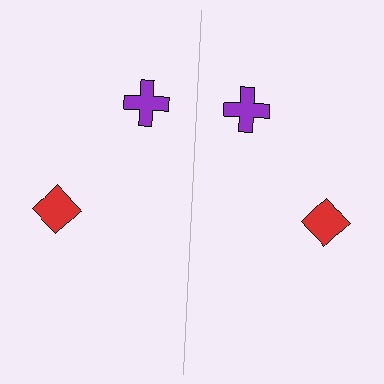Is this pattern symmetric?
Yes, this pattern has bilateral (reflection) symmetry.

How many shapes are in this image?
There are 4 shapes in this image.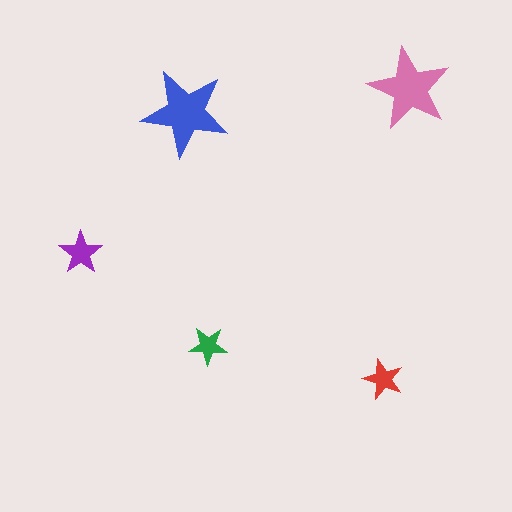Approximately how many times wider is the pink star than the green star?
About 2 times wider.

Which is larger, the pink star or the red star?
The pink one.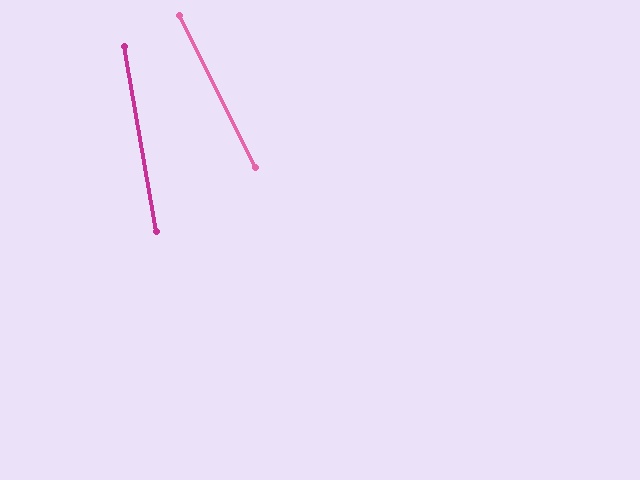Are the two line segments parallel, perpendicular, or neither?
Neither parallel nor perpendicular — they differ by about 17°.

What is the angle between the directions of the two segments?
Approximately 17 degrees.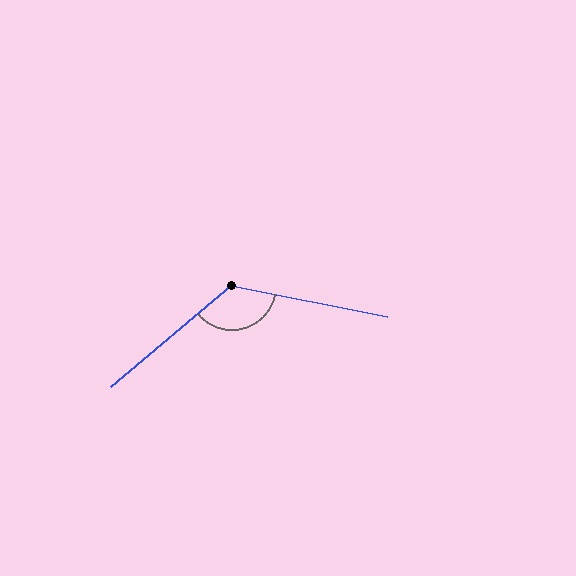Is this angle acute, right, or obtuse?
It is obtuse.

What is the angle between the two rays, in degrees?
Approximately 129 degrees.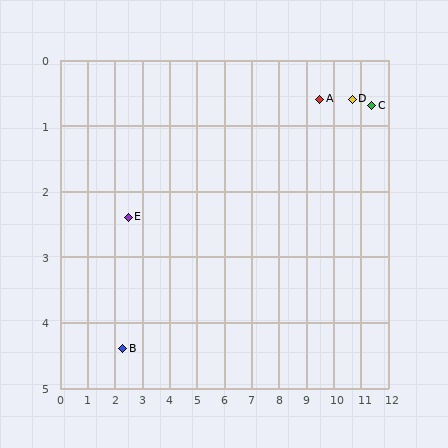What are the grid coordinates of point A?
Point A is at approximately (9.5, 0.6).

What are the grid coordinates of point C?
Point C is at approximately (11.4, 0.7).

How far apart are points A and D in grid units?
Points A and D are about 1.2 grid units apart.